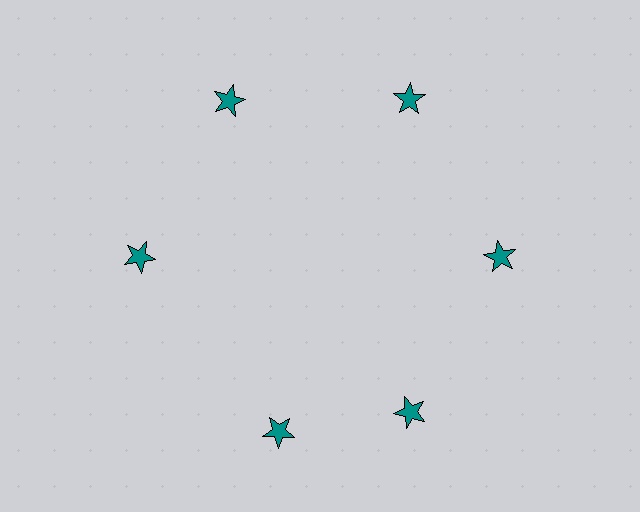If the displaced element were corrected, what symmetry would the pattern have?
It would have 6-fold rotational symmetry — the pattern would map onto itself every 60 degrees.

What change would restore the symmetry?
The symmetry would be restored by rotating it back into even spacing with its neighbors so that all 6 stars sit at equal angles and equal distance from the center.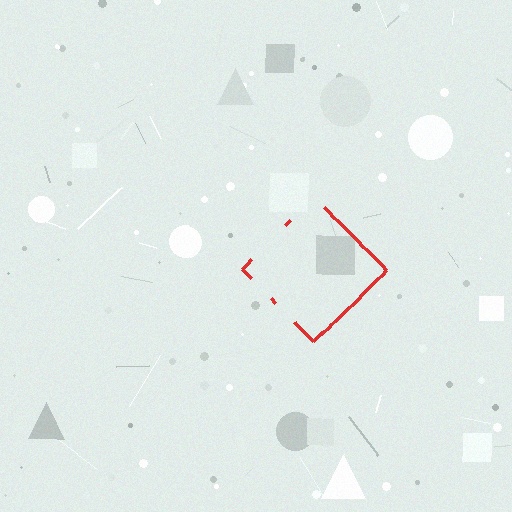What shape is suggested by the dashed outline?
The dashed outline suggests a diamond.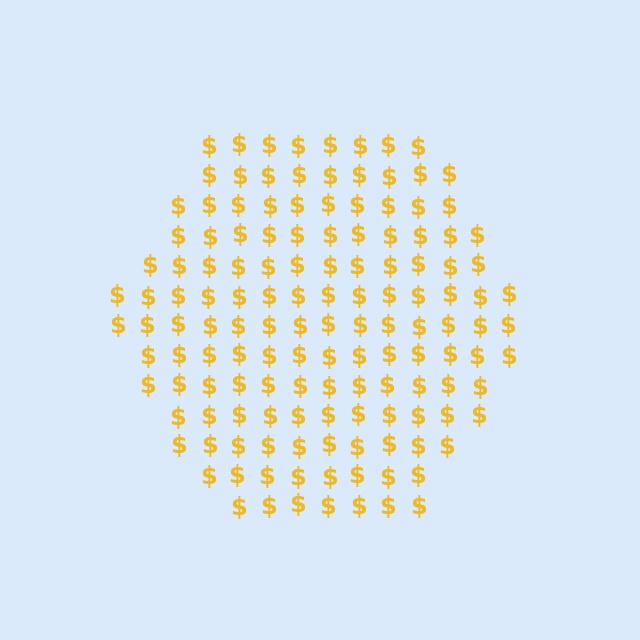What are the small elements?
The small elements are dollar signs.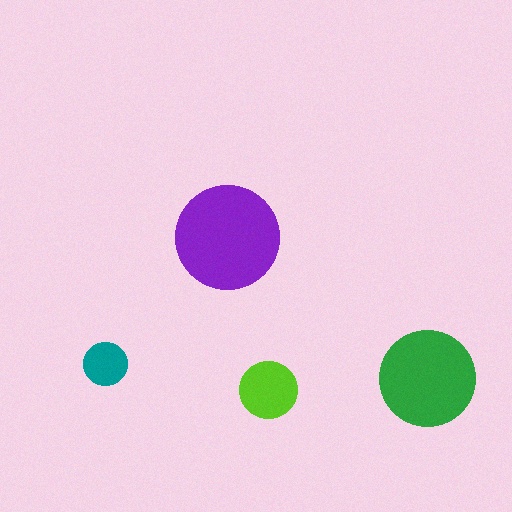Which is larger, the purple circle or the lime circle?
The purple one.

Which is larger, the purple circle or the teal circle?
The purple one.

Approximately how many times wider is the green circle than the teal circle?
About 2 times wider.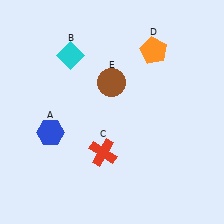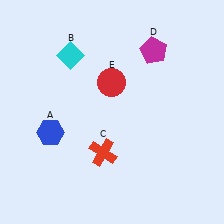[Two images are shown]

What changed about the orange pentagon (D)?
In Image 1, D is orange. In Image 2, it changed to magenta.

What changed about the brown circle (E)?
In Image 1, E is brown. In Image 2, it changed to red.